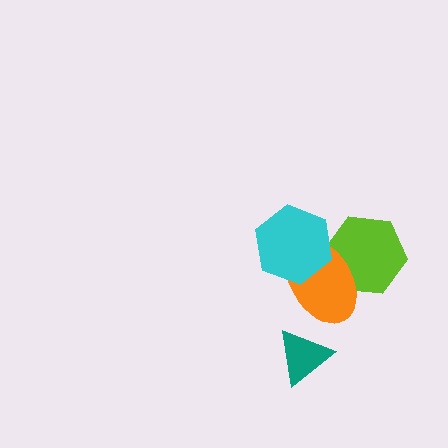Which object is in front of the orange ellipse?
The cyan hexagon is in front of the orange ellipse.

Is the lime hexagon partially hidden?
Yes, it is partially covered by another shape.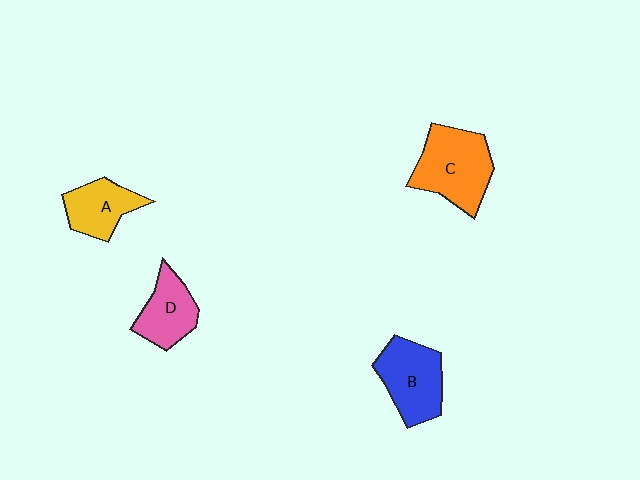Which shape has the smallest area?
Shape A (yellow).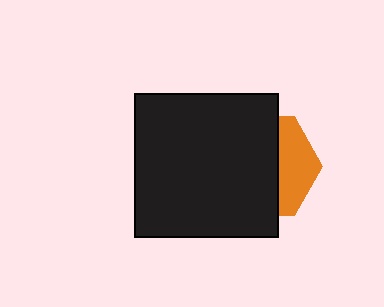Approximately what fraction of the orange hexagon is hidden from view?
Roughly 66% of the orange hexagon is hidden behind the black square.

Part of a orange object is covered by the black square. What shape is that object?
It is a hexagon.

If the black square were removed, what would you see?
You would see the complete orange hexagon.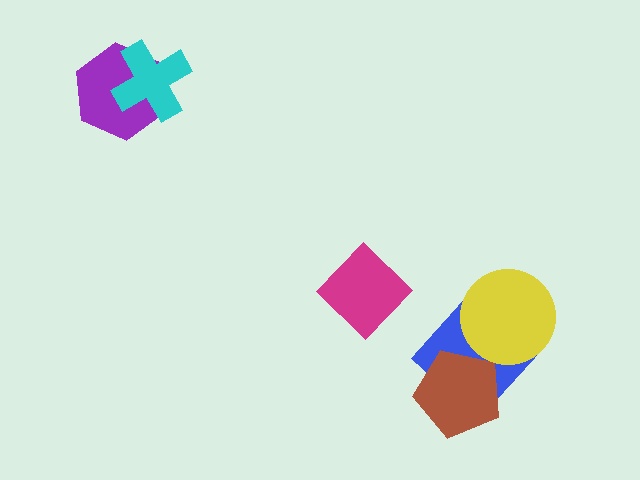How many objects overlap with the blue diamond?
2 objects overlap with the blue diamond.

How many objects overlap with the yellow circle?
1 object overlaps with the yellow circle.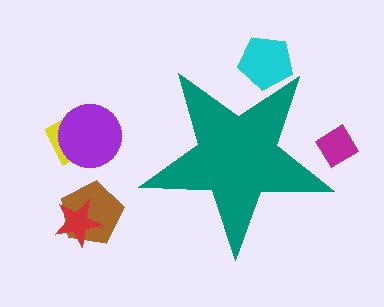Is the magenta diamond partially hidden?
Yes, the magenta diamond is partially hidden behind the teal star.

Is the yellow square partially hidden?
No, the yellow square is fully visible.